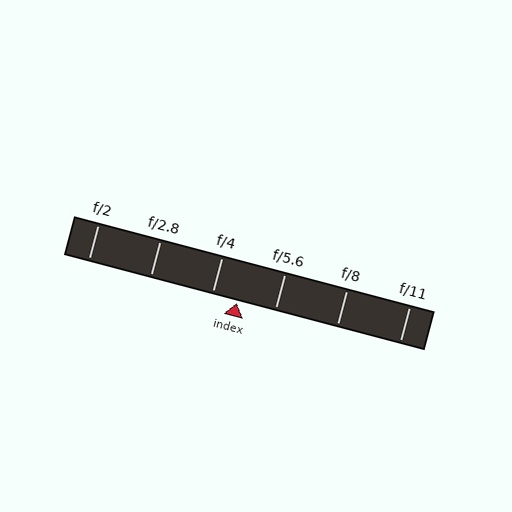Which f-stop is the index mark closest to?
The index mark is closest to f/4.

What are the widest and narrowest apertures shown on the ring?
The widest aperture shown is f/2 and the narrowest is f/11.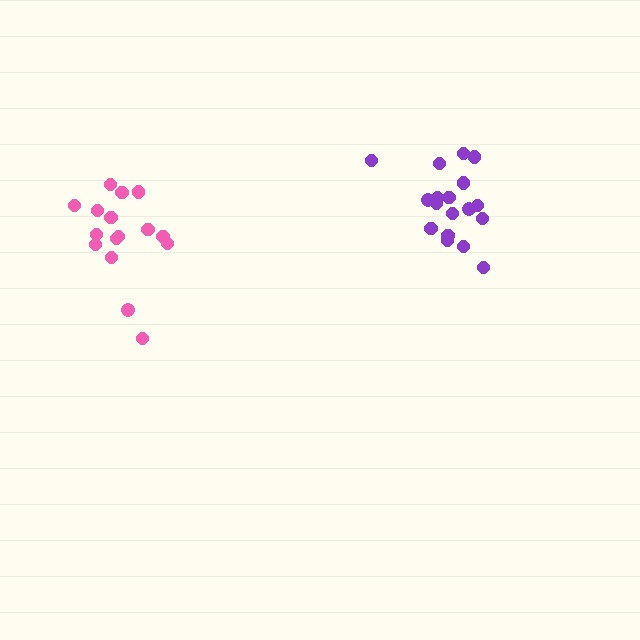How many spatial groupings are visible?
There are 2 spatial groupings.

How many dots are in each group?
Group 1: 18 dots, Group 2: 16 dots (34 total).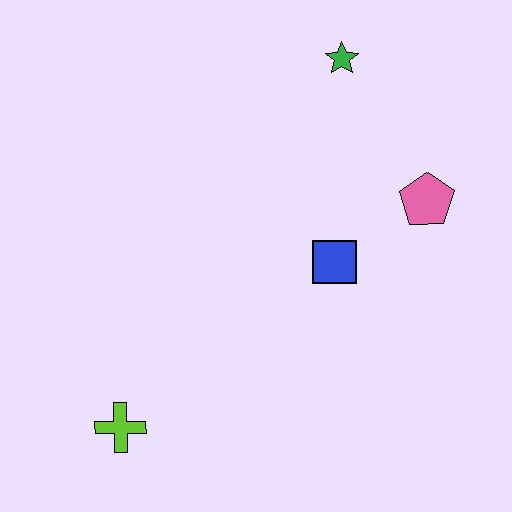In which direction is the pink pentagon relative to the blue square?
The pink pentagon is to the right of the blue square.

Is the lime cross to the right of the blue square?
No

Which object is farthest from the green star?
The lime cross is farthest from the green star.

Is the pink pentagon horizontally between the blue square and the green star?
No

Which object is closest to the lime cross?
The blue square is closest to the lime cross.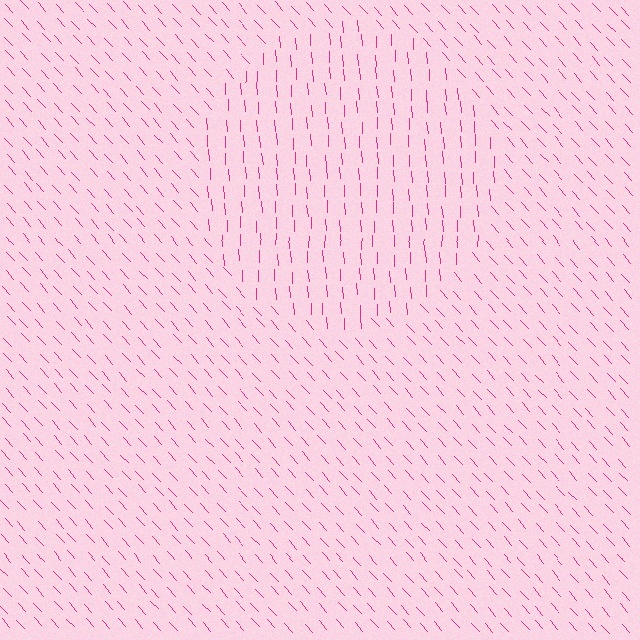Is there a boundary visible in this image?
Yes, there is a texture boundary formed by a change in line orientation.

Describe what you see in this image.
The image is filled with small magenta line segments. A circle region in the image has lines oriented differently from the surrounding lines, creating a visible texture boundary.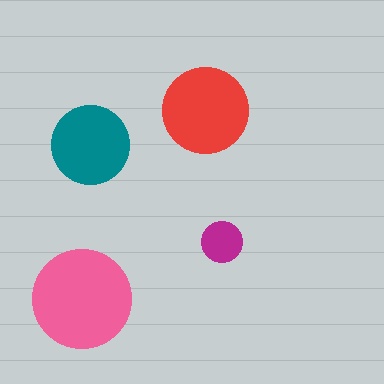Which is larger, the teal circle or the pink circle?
The pink one.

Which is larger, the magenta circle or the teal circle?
The teal one.